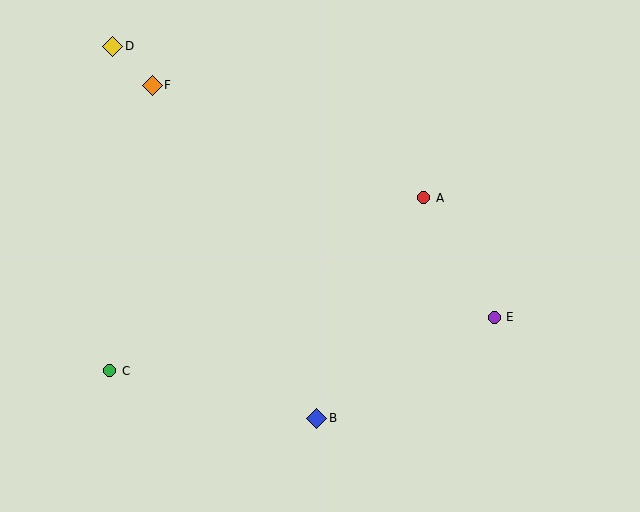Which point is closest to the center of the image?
Point A at (424, 198) is closest to the center.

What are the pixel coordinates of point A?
Point A is at (424, 198).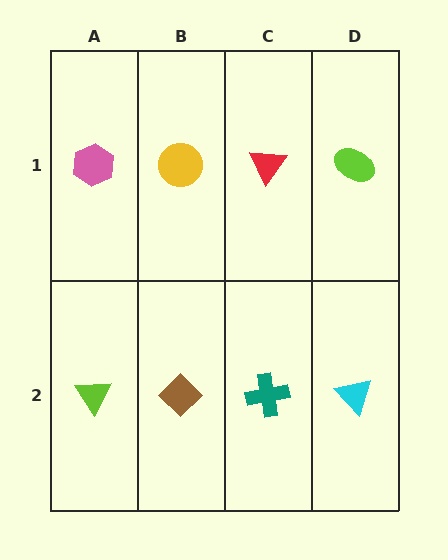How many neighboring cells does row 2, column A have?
2.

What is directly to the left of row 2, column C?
A brown diamond.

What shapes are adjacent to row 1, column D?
A cyan triangle (row 2, column D), a red triangle (row 1, column C).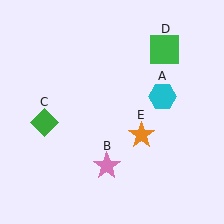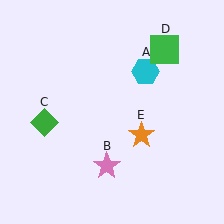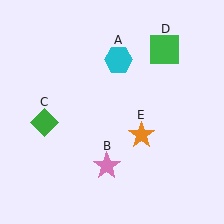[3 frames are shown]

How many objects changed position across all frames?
1 object changed position: cyan hexagon (object A).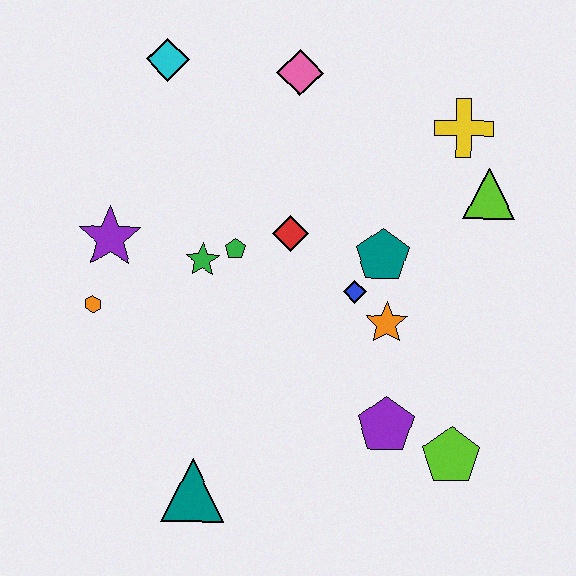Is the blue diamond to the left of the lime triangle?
Yes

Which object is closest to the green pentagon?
The green star is closest to the green pentagon.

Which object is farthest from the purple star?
The lime pentagon is farthest from the purple star.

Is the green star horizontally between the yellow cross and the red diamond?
No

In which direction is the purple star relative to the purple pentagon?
The purple star is to the left of the purple pentagon.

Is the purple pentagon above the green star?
No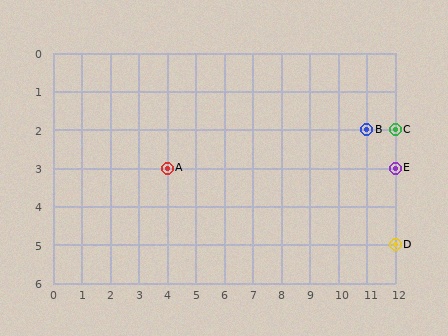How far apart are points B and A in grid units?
Points B and A are 7 columns and 1 row apart (about 7.1 grid units diagonally).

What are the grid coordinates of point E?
Point E is at grid coordinates (12, 3).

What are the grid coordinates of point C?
Point C is at grid coordinates (12, 2).